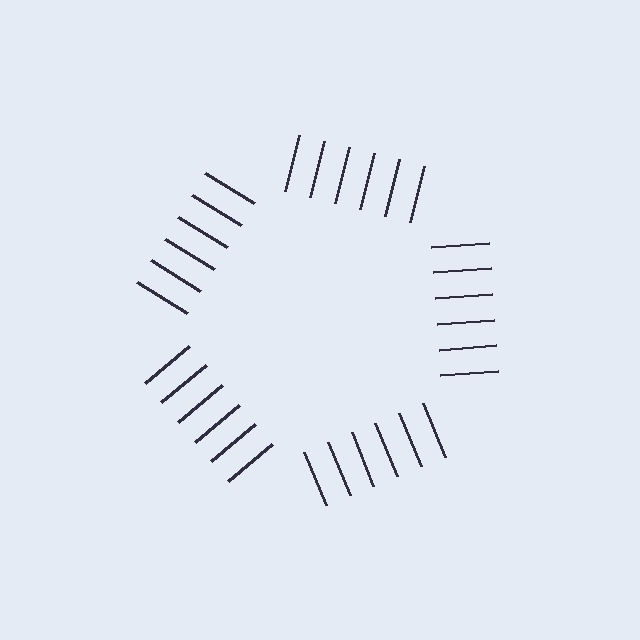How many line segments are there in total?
30 — 6 along each of the 5 edges.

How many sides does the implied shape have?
5 sides — the line-ends trace a pentagon.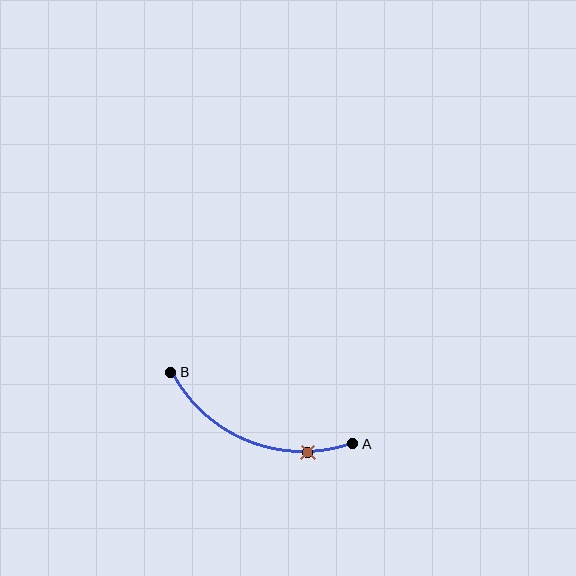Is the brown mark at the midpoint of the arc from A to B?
No. The brown mark lies on the arc but is closer to endpoint A. The arc midpoint would be at the point on the curve equidistant along the arc from both A and B.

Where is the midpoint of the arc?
The arc midpoint is the point on the curve farthest from the straight line joining A and B. It sits below that line.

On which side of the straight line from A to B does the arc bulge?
The arc bulges below the straight line connecting A and B.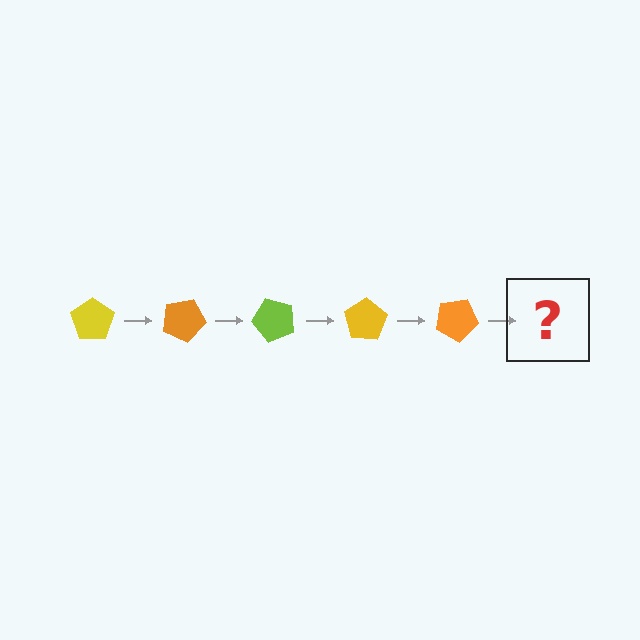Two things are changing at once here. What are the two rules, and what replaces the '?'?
The two rules are that it rotates 25 degrees each step and the color cycles through yellow, orange, and lime. The '?' should be a lime pentagon, rotated 125 degrees from the start.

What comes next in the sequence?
The next element should be a lime pentagon, rotated 125 degrees from the start.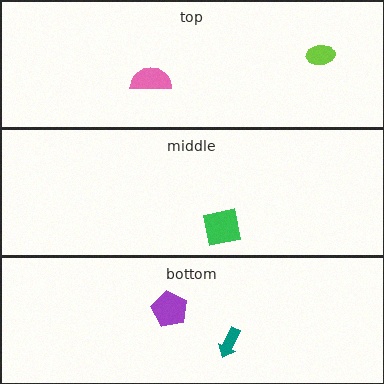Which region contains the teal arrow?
The bottom region.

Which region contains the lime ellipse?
The top region.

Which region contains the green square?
The middle region.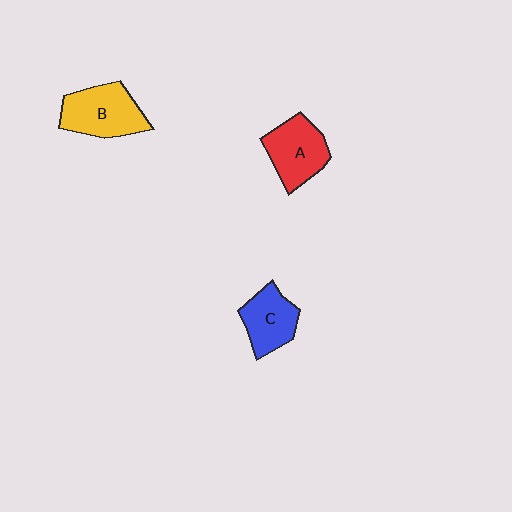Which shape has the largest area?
Shape B (yellow).